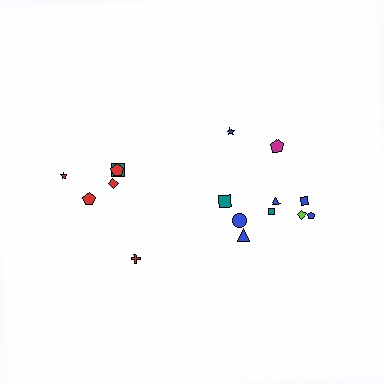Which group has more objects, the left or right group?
The right group.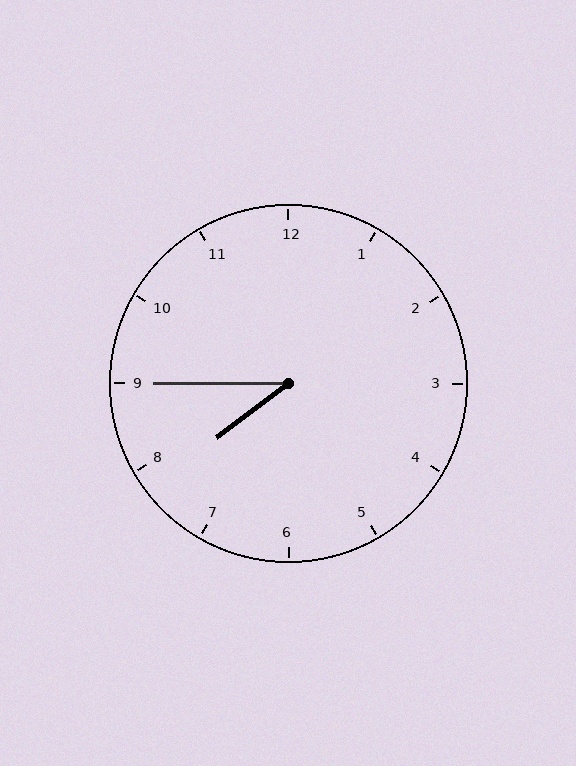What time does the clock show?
7:45.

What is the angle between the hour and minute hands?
Approximately 38 degrees.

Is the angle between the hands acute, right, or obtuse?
It is acute.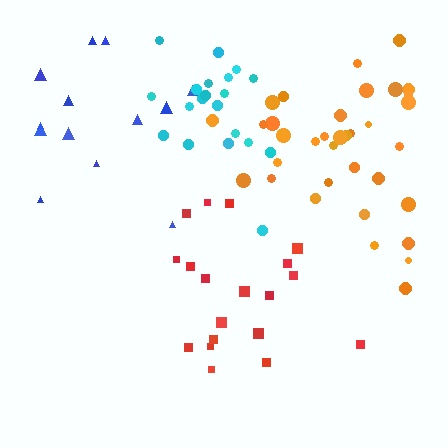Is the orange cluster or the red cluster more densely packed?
Orange.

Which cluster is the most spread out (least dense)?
Blue.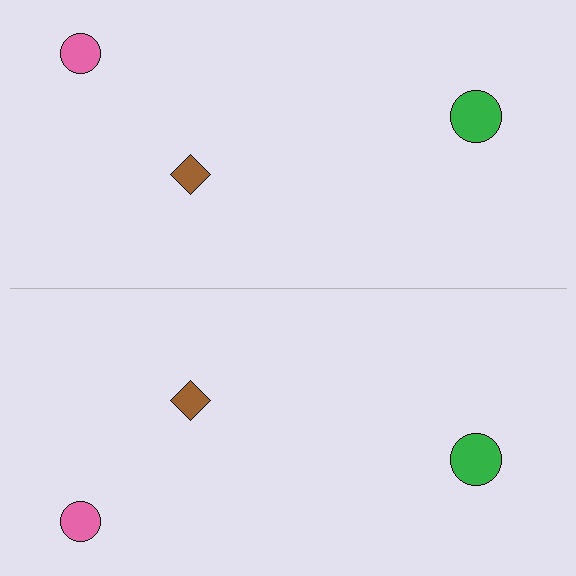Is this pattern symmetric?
Yes, this pattern has bilateral (reflection) symmetry.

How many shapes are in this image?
There are 6 shapes in this image.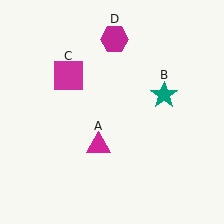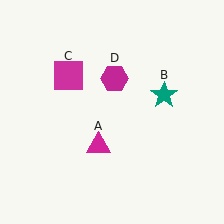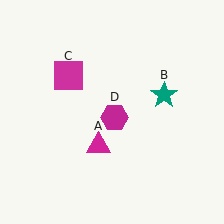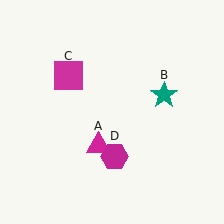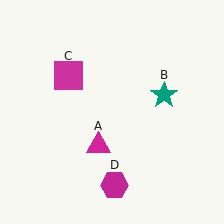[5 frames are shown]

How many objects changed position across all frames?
1 object changed position: magenta hexagon (object D).